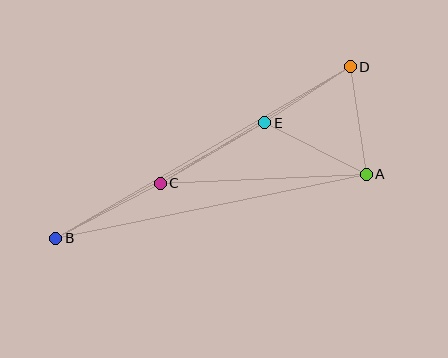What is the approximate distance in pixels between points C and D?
The distance between C and D is approximately 222 pixels.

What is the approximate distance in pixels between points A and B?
The distance between A and B is approximately 317 pixels.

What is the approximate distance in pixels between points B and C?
The distance between B and C is approximately 118 pixels.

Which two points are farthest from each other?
Points B and D are farthest from each other.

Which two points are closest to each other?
Points D and E are closest to each other.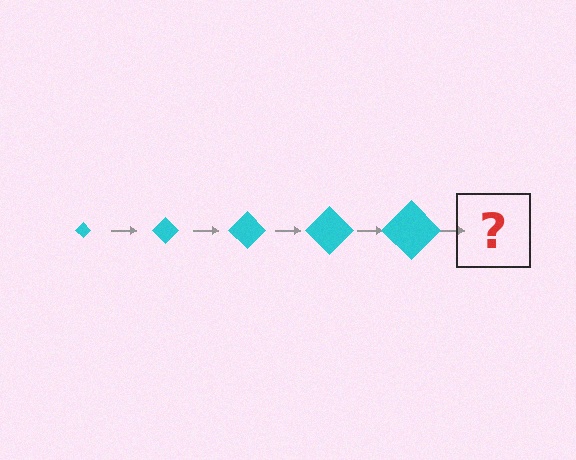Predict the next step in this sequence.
The next step is a cyan diamond, larger than the previous one.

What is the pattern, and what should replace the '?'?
The pattern is that the diamond gets progressively larger each step. The '?' should be a cyan diamond, larger than the previous one.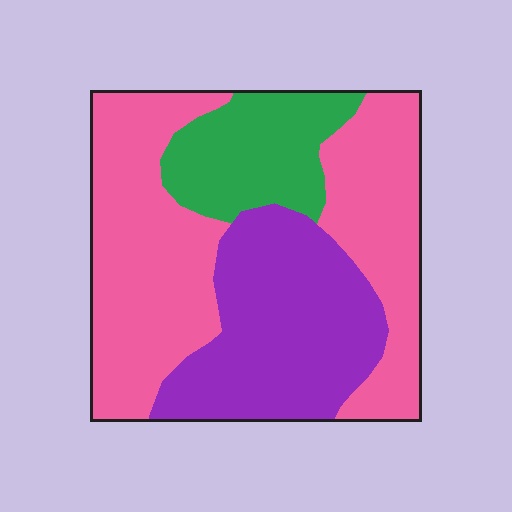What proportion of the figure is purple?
Purple takes up about one third (1/3) of the figure.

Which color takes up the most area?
Pink, at roughly 50%.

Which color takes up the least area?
Green, at roughly 15%.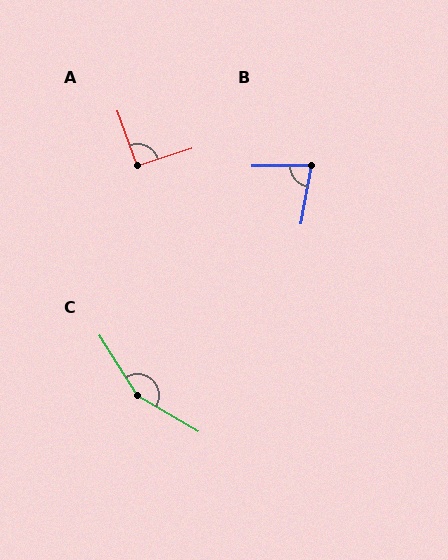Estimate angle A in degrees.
Approximately 92 degrees.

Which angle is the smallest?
B, at approximately 79 degrees.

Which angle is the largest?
C, at approximately 153 degrees.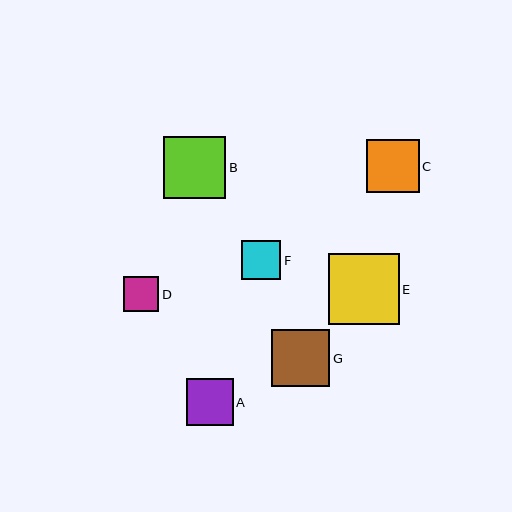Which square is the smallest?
Square D is the smallest with a size of approximately 36 pixels.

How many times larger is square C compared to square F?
Square C is approximately 1.3 times the size of square F.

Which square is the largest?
Square E is the largest with a size of approximately 71 pixels.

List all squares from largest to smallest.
From largest to smallest: E, B, G, C, A, F, D.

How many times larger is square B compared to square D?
Square B is approximately 1.7 times the size of square D.